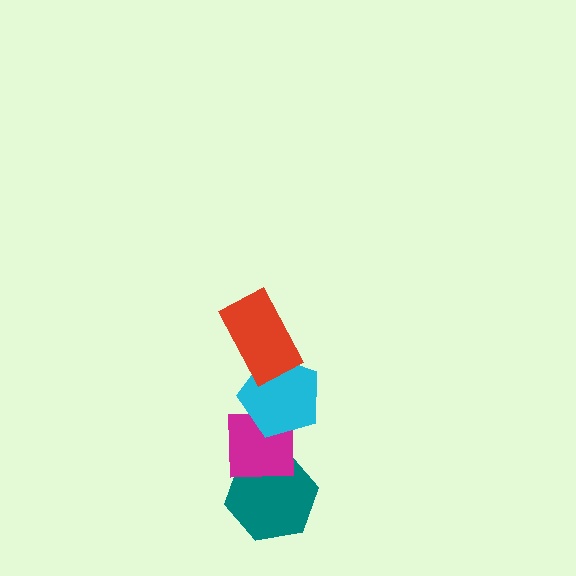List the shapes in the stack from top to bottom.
From top to bottom: the red rectangle, the cyan pentagon, the magenta square, the teal hexagon.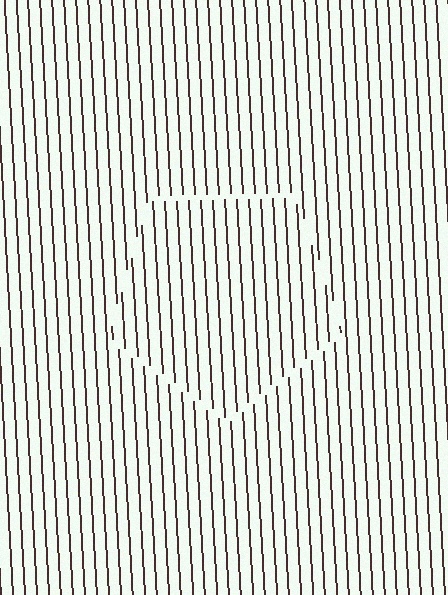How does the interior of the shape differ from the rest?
The interior of the shape contains the same grating, shifted by half a period — the contour is defined by the phase discontinuity where line-ends from the inner and outer gratings abut.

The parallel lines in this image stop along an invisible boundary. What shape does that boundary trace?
An illusory pentagon. The interior of the shape contains the same grating, shifted by half a period — the contour is defined by the phase discontinuity where line-ends from the inner and outer gratings abut.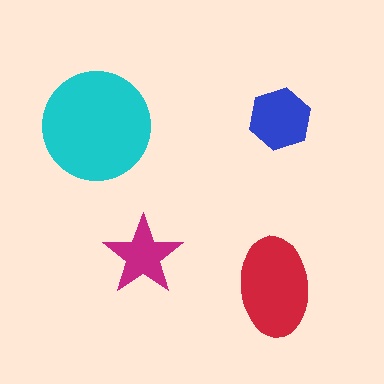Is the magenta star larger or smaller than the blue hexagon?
Smaller.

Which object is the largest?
The cyan circle.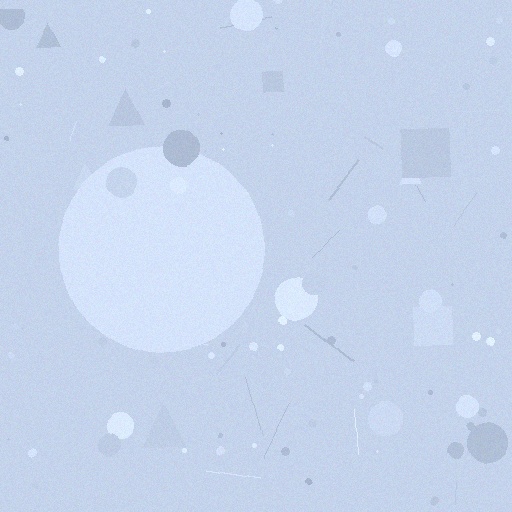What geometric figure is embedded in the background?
A circle is embedded in the background.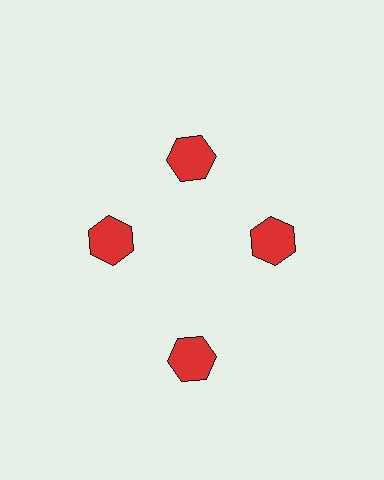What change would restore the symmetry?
The symmetry would be restored by moving it inward, back onto the ring so that all 4 hexagons sit at equal angles and equal distance from the center.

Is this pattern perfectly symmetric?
No. The 4 red hexagons are arranged in a ring, but one element near the 6 o'clock position is pushed outward from the center, breaking the 4-fold rotational symmetry.